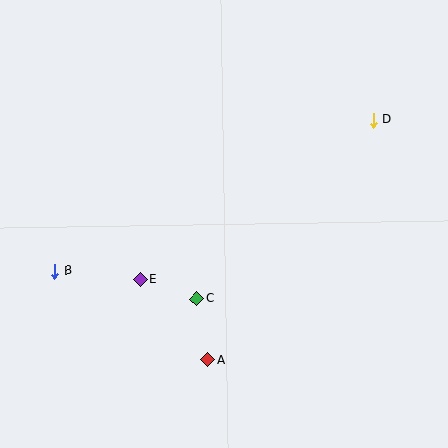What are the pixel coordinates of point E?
Point E is at (140, 280).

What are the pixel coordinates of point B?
Point B is at (54, 271).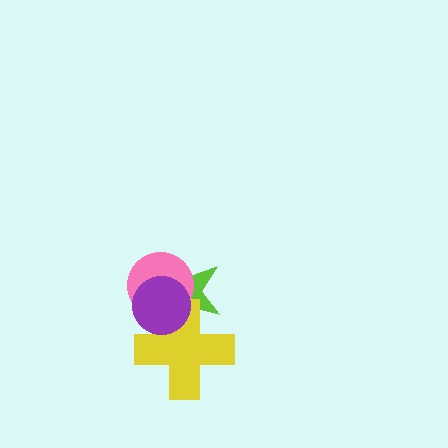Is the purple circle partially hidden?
No, no other shape covers it.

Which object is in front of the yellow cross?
The purple circle is in front of the yellow cross.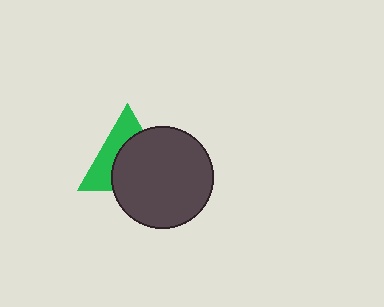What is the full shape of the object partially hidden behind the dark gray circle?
The partially hidden object is a green triangle.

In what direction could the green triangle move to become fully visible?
The green triangle could move toward the upper-left. That would shift it out from behind the dark gray circle entirely.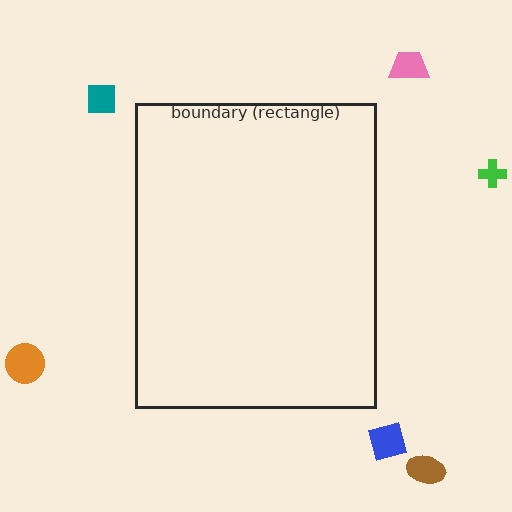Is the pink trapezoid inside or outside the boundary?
Outside.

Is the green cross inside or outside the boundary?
Outside.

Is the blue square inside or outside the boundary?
Outside.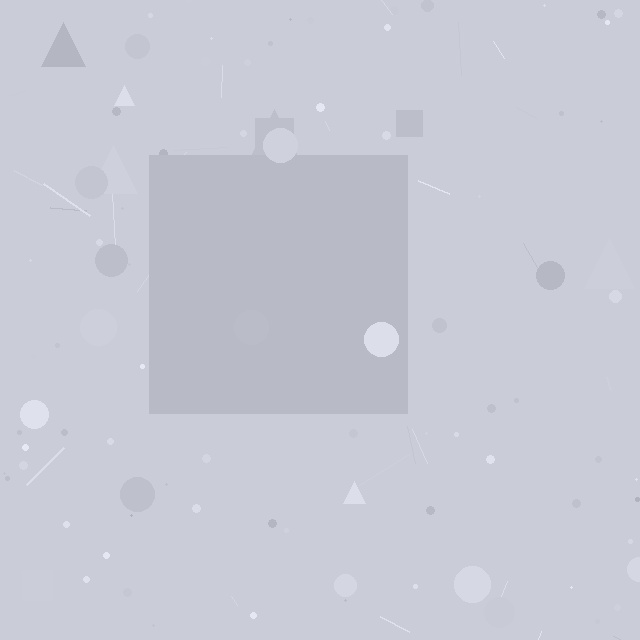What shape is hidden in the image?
A square is hidden in the image.